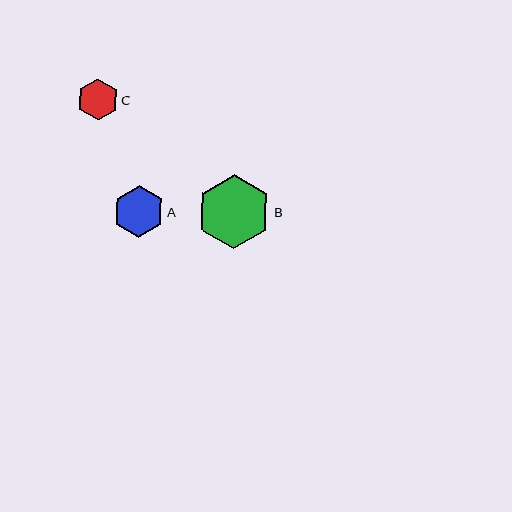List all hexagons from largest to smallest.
From largest to smallest: B, A, C.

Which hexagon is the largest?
Hexagon B is the largest with a size of approximately 74 pixels.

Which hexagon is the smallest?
Hexagon C is the smallest with a size of approximately 41 pixels.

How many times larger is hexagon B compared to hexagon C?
Hexagon B is approximately 1.8 times the size of hexagon C.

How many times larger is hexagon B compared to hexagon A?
Hexagon B is approximately 1.4 times the size of hexagon A.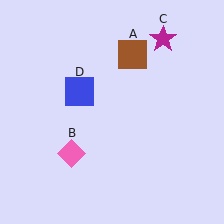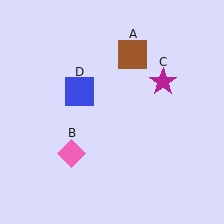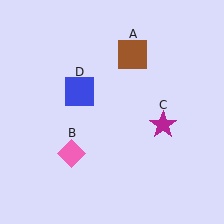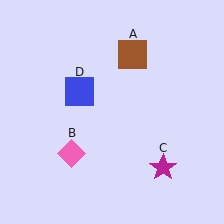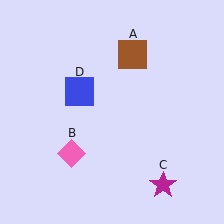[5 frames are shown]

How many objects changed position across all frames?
1 object changed position: magenta star (object C).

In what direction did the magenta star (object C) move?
The magenta star (object C) moved down.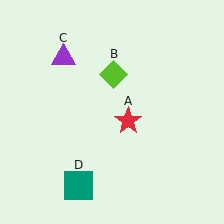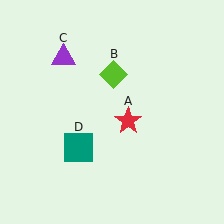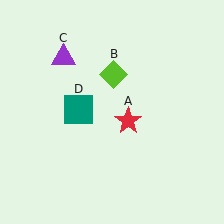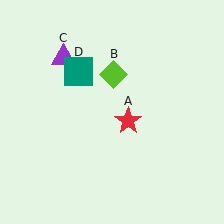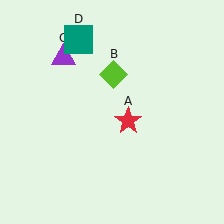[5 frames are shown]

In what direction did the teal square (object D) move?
The teal square (object D) moved up.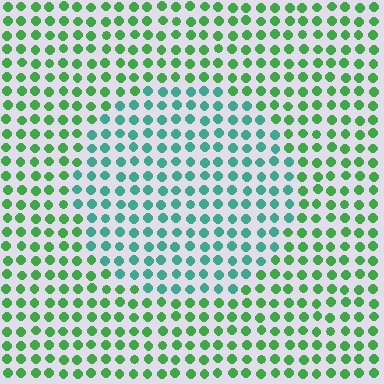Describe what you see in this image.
The image is filled with small green elements in a uniform arrangement. A circle-shaped region is visible where the elements are tinted to a slightly different hue, forming a subtle color boundary.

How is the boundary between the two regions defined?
The boundary is defined purely by a slight shift in hue (about 42 degrees). Spacing, size, and orientation are identical on both sides.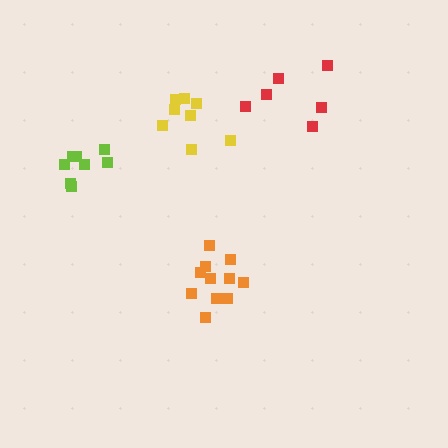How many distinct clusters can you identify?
There are 4 distinct clusters.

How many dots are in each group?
Group 1: 8 dots, Group 2: 8 dots, Group 3: 11 dots, Group 4: 6 dots (33 total).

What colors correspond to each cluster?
The clusters are colored: yellow, lime, orange, red.